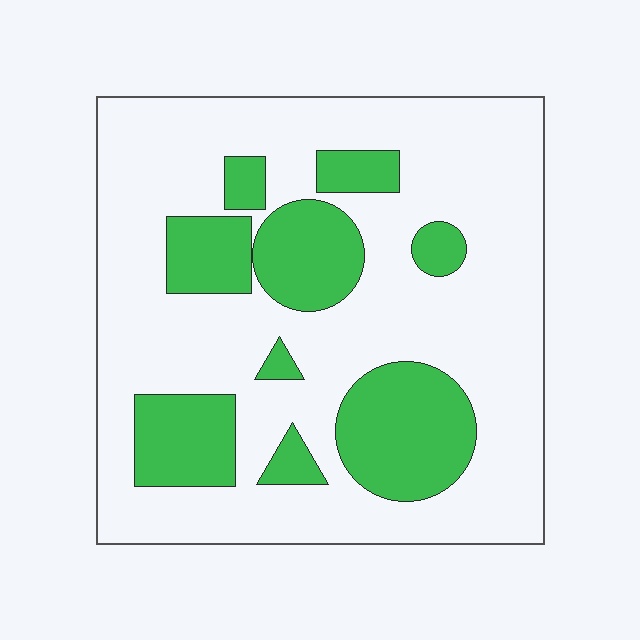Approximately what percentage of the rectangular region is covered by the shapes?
Approximately 25%.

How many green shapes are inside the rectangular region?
9.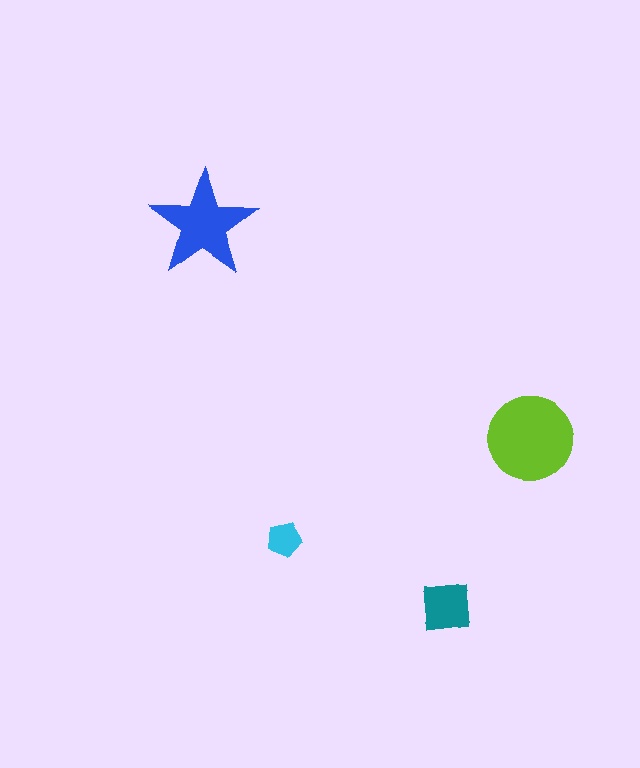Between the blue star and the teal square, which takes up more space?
The blue star.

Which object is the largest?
The lime circle.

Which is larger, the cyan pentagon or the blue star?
The blue star.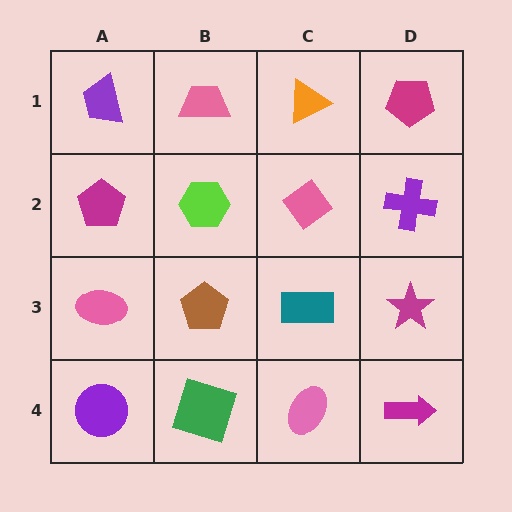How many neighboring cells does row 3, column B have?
4.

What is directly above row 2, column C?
An orange triangle.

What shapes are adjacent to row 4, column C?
A teal rectangle (row 3, column C), a green square (row 4, column B), a magenta arrow (row 4, column D).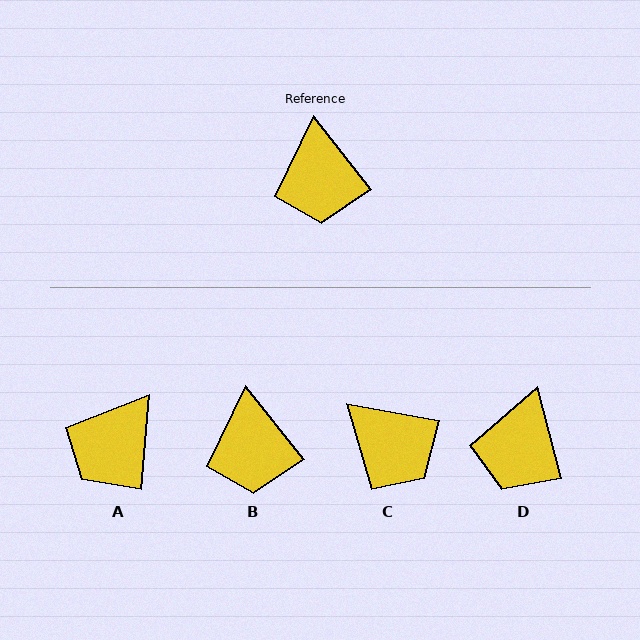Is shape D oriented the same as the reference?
No, it is off by about 24 degrees.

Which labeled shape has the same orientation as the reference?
B.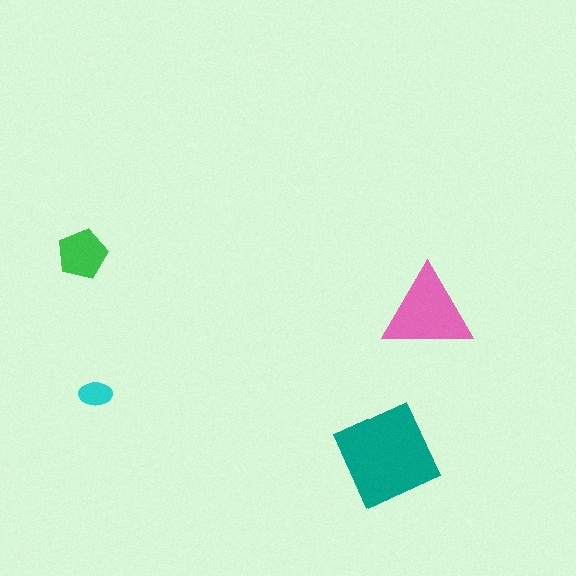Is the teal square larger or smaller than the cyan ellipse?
Larger.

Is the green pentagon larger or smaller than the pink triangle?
Smaller.